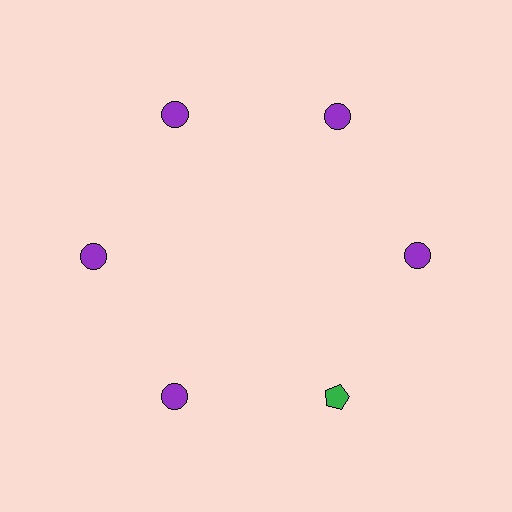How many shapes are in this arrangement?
There are 6 shapes arranged in a ring pattern.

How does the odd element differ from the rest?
It differs in both color (green instead of purple) and shape (pentagon instead of circle).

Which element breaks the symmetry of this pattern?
The green pentagon at roughly the 5 o'clock position breaks the symmetry. All other shapes are purple circles.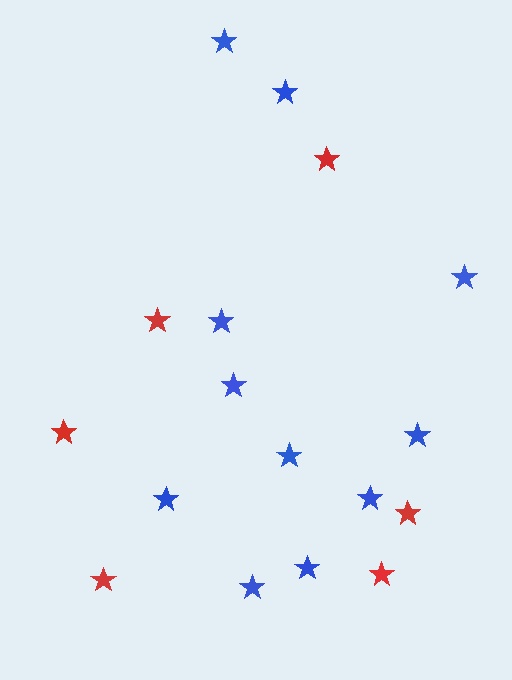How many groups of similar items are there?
There are 2 groups: one group of red stars (6) and one group of blue stars (11).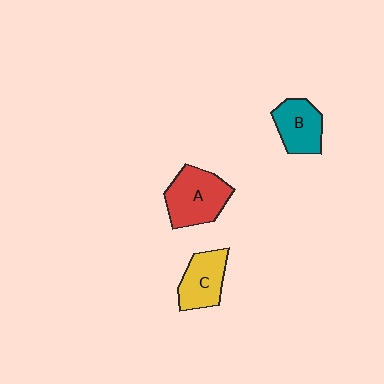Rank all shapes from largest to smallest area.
From largest to smallest: A (red), C (yellow), B (teal).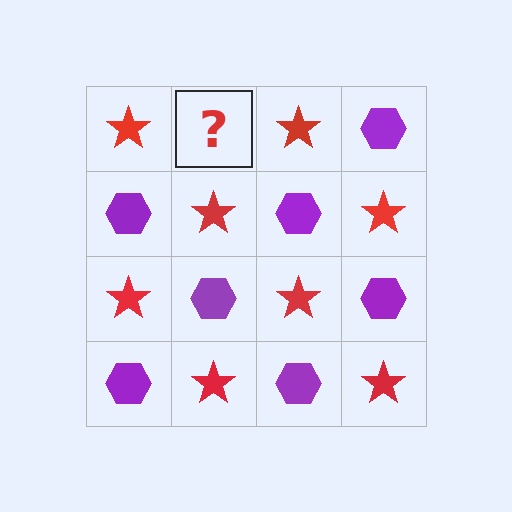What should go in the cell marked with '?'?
The missing cell should contain a purple hexagon.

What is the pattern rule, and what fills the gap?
The rule is that it alternates red star and purple hexagon in a checkerboard pattern. The gap should be filled with a purple hexagon.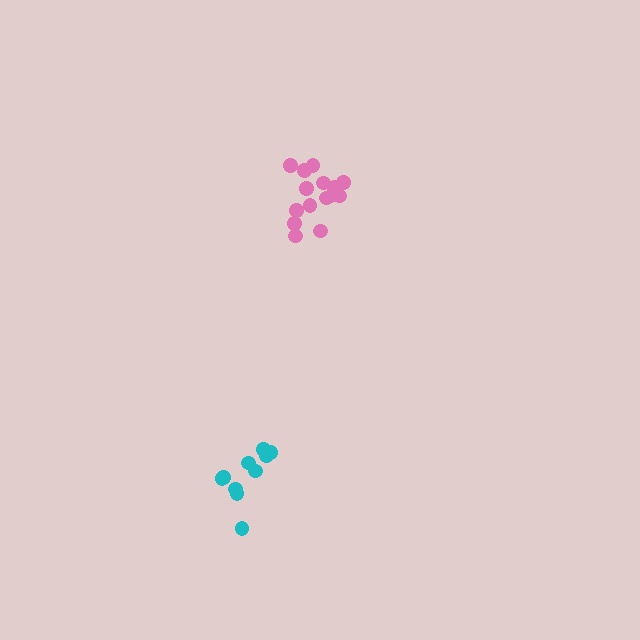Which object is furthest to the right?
The pink cluster is rightmost.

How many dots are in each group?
Group 1: 15 dots, Group 2: 10 dots (25 total).